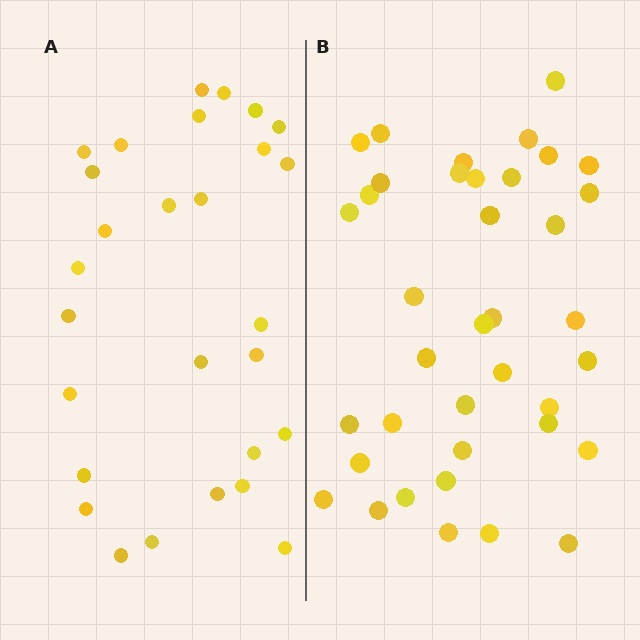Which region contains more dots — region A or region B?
Region B (the right region) has more dots.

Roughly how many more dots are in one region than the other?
Region B has roughly 10 or so more dots than region A.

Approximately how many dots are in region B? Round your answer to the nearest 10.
About 40 dots. (The exact count is 38, which rounds to 40.)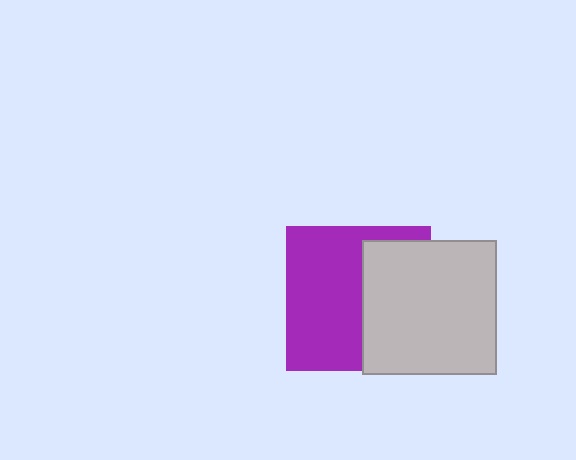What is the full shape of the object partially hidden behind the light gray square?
The partially hidden object is a purple square.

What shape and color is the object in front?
The object in front is a light gray square.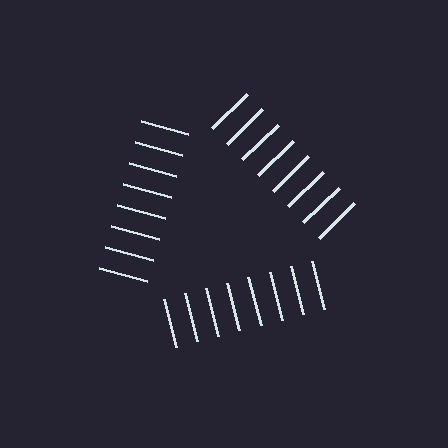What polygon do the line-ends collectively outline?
An illusory triangle — the line segments terminate on its edges but no continuous stroke is drawn.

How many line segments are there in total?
24 — 8 along each of the 3 edges.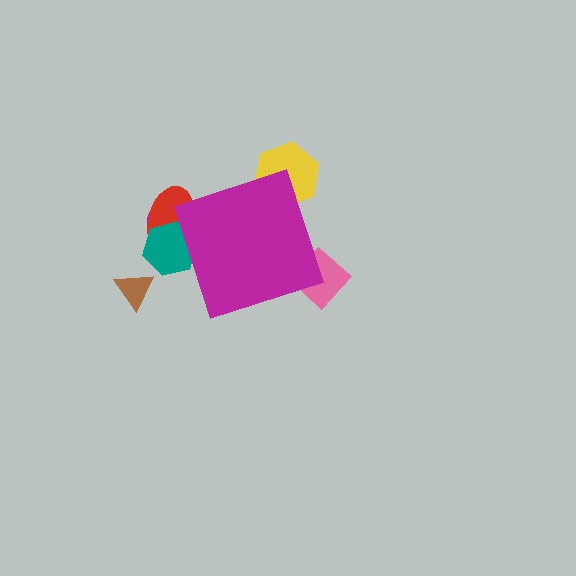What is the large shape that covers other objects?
A magenta diamond.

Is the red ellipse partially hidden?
Yes, the red ellipse is partially hidden behind the magenta diamond.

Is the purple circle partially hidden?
Yes, the purple circle is partially hidden behind the magenta diamond.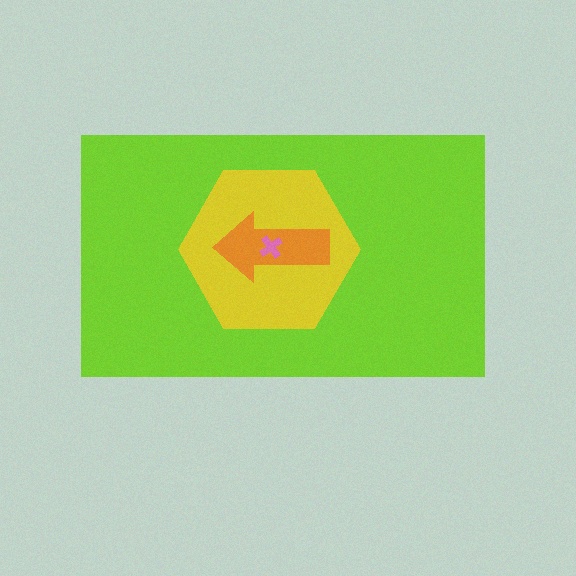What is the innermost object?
The pink cross.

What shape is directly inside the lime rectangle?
The yellow hexagon.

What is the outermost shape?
The lime rectangle.